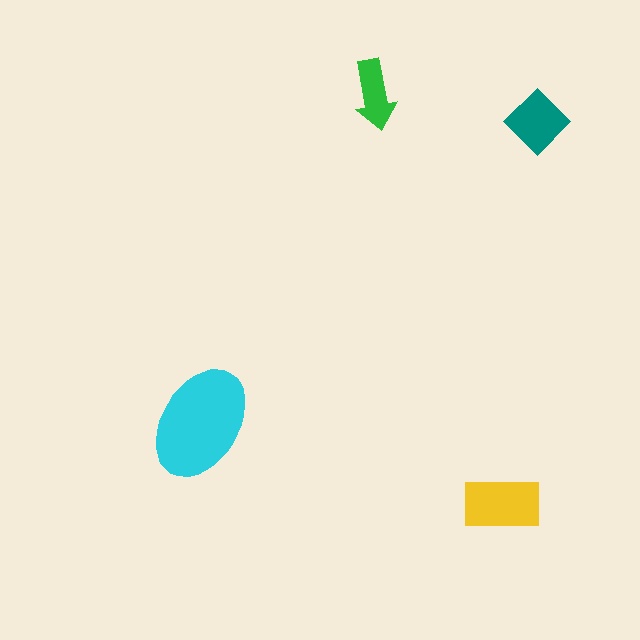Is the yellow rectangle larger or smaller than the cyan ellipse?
Smaller.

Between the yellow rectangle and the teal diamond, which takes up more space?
The yellow rectangle.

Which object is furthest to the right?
The teal diamond is rightmost.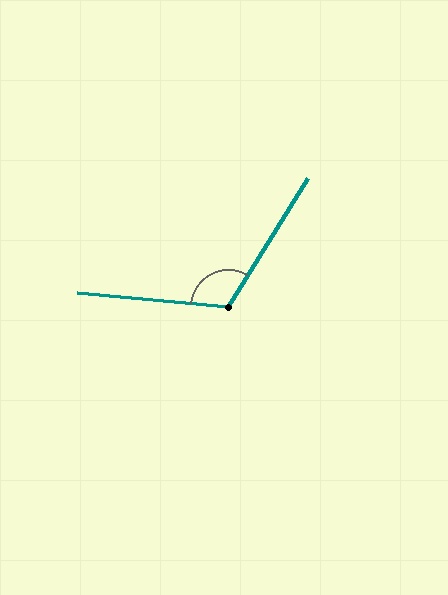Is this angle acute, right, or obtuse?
It is obtuse.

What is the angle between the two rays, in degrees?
Approximately 117 degrees.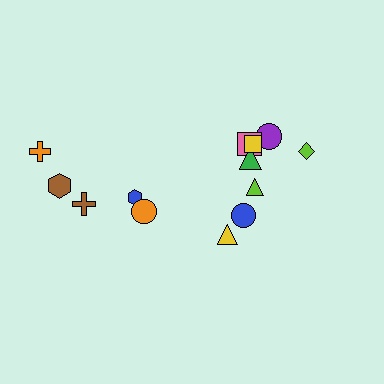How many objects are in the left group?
There are 5 objects.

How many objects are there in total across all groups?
There are 13 objects.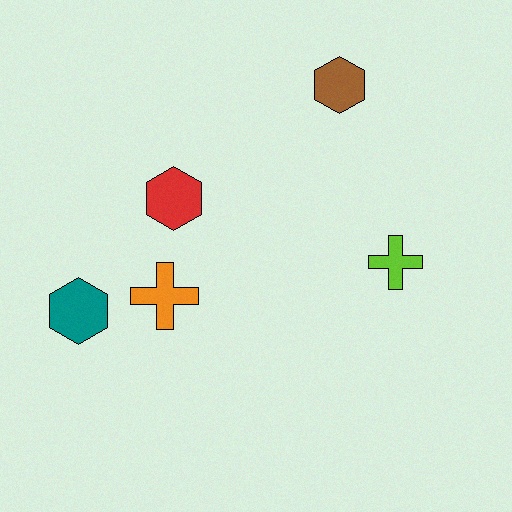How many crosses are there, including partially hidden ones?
There are 2 crosses.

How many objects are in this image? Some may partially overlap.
There are 5 objects.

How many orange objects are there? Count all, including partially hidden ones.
There is 1 orange object.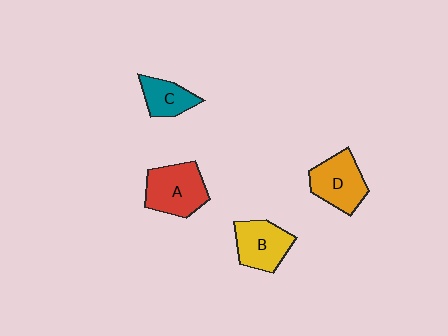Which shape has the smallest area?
Shape C (teal).